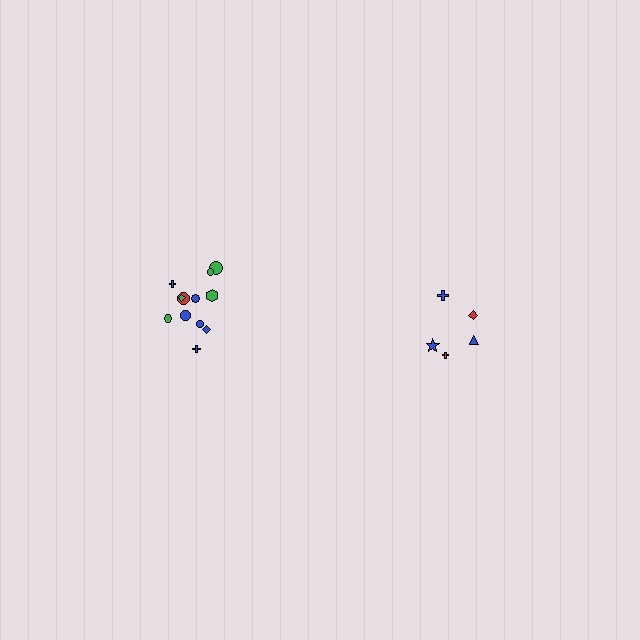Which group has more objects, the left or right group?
The left group.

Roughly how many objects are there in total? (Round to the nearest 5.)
Roughly 15 objects in total.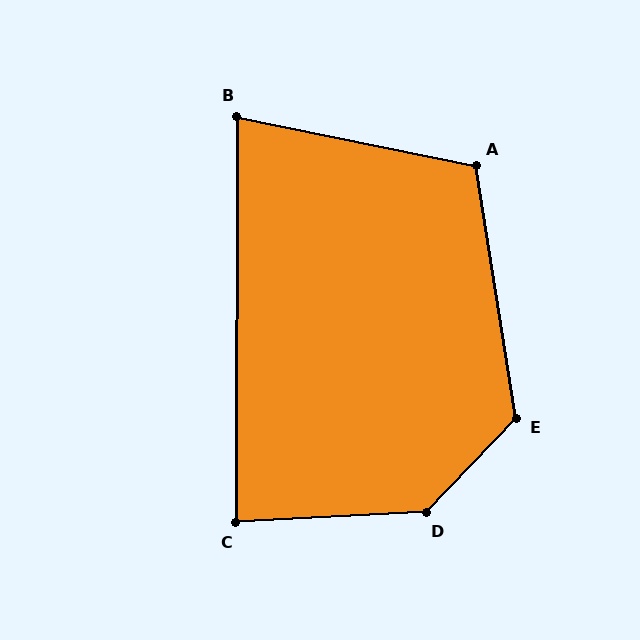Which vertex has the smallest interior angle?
B, at approximately 79 degrees.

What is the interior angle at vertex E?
Approximately 127 degrees (obtuse).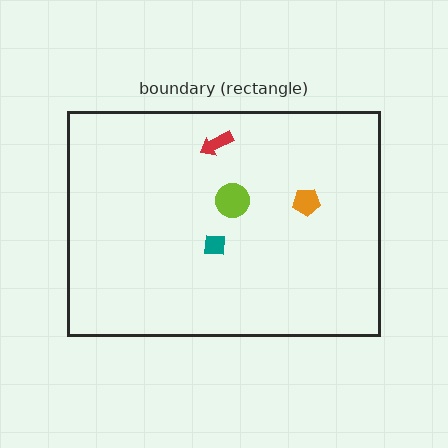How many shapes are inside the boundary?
4 inside, 0 outside.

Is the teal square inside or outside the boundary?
Inside.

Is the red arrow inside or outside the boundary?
Inside.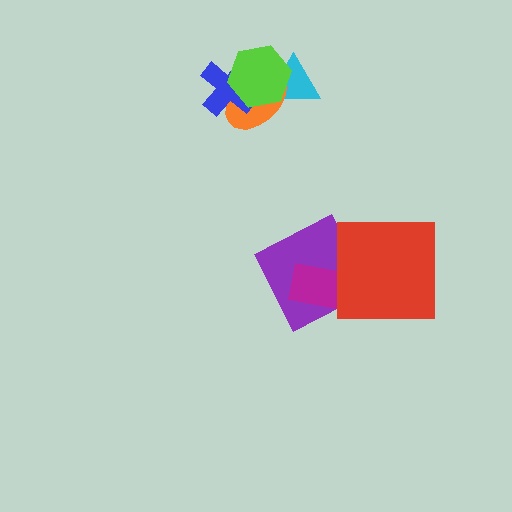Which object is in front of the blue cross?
The lime hexagon is in front of the blue cross.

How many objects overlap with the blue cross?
2 objects overlap with the blue cross.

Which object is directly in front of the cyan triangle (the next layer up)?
The orange ellipse is directly in front of the cyan triangle.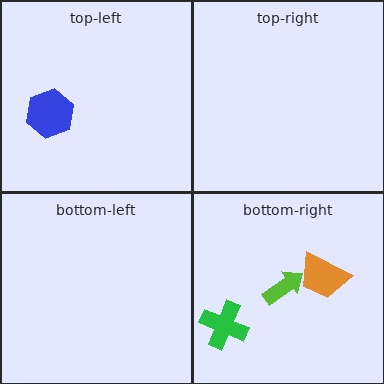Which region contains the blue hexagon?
The top-left region.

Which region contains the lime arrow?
The bottom-right region.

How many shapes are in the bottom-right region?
3.